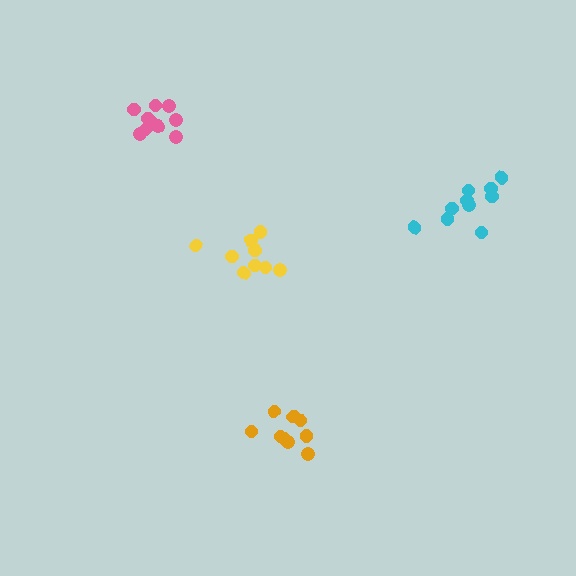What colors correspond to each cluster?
The clusters are colored: cyan, orange, yellow, pink.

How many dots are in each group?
Group 1: 10 dots, Group 2: 9 dots, Group 3: 9 dots, Group 4: 10 dots (38 total).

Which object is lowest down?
The orange cluster is bottommost.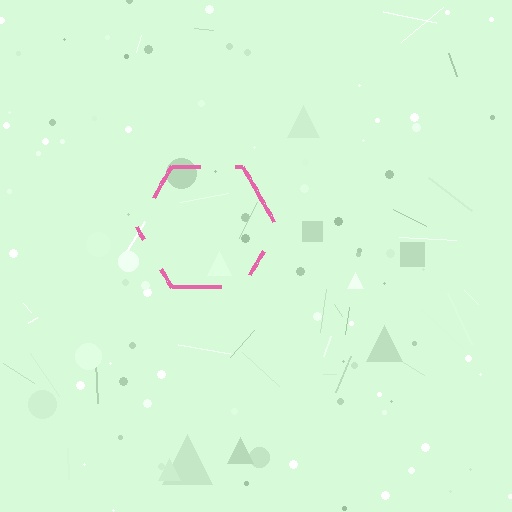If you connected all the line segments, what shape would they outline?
They would outline a hexagon.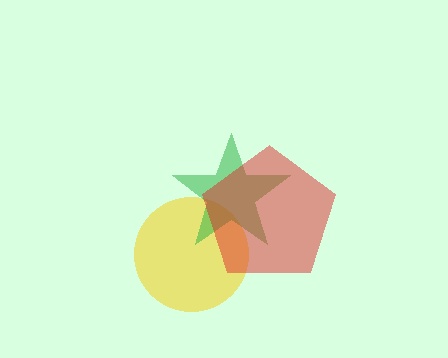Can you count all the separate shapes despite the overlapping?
Yes, there are 3 separate shapes.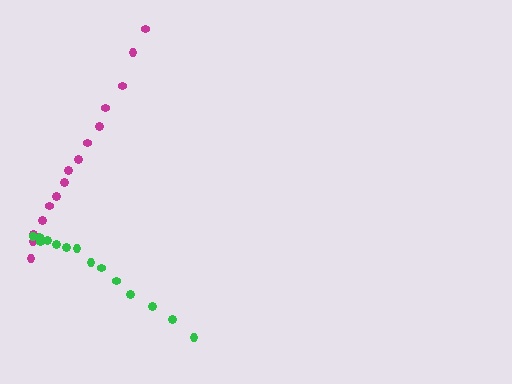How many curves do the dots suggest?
There are 2 distinct paths.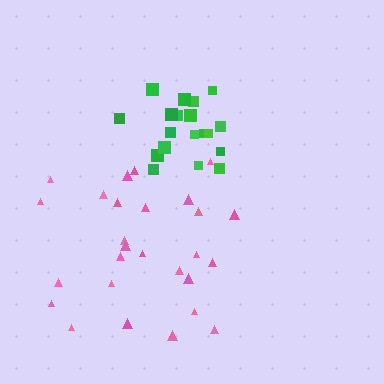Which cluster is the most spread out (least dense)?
Pink.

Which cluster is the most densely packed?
Green.